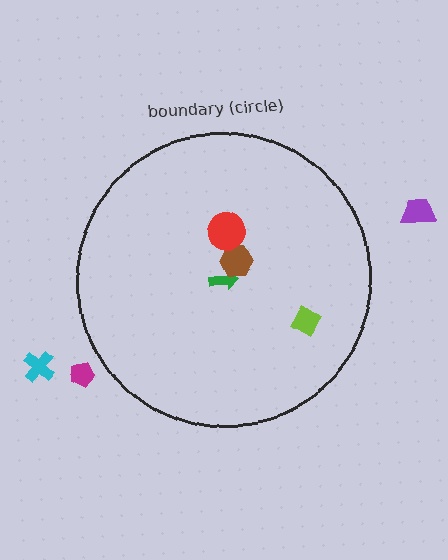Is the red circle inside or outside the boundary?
Inside.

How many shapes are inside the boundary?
4 inside, 3 outside.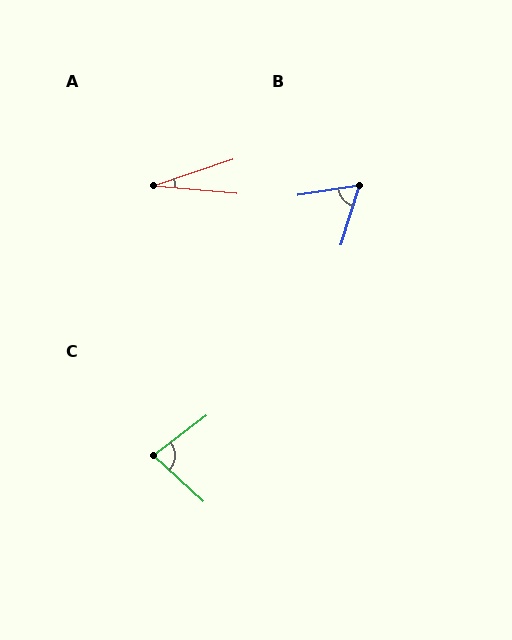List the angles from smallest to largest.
A (24°), B (64°), C (80°).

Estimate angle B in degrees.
Approximately 64 degrees.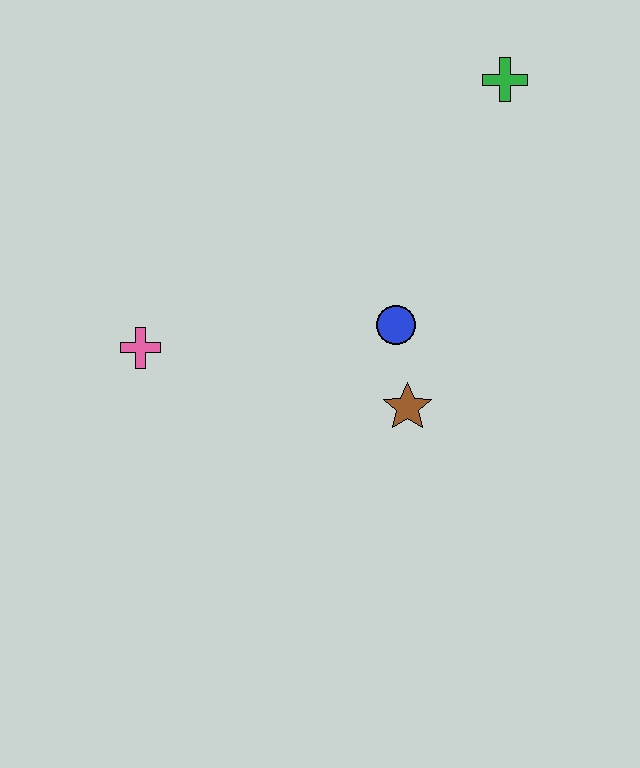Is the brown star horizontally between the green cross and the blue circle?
Yes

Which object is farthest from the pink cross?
The green cross is farthest from the pink cross.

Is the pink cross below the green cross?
Yes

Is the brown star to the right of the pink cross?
Yes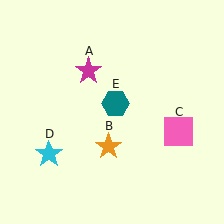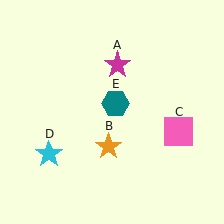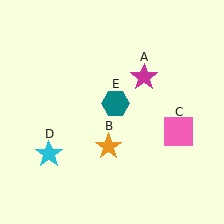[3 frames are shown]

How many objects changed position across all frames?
1 object changed position: magenta star (object A).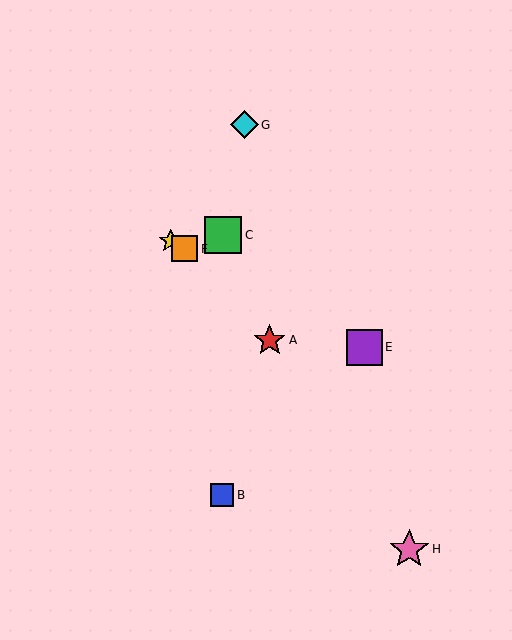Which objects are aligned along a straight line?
Objects D, E, F are aligned along a straight line.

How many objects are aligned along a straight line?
3 objects (D, E, F) are aligned along a straight line.